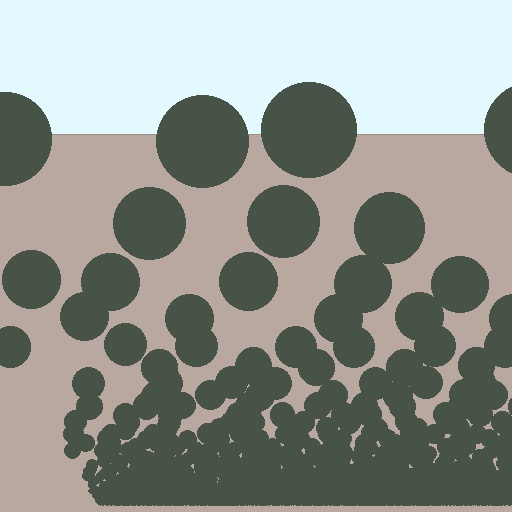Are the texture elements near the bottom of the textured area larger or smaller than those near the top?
Smaller. The gradient is inverted — elements near the bottom are smaller and denser.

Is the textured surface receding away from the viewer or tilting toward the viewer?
The surface appears to tilt toward the viewer. Texture elements get larger and sparser toward the top.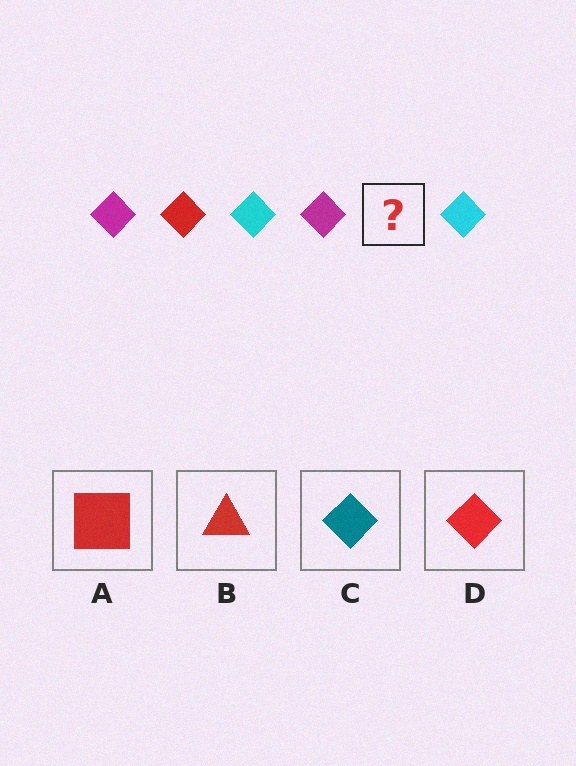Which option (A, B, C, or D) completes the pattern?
D.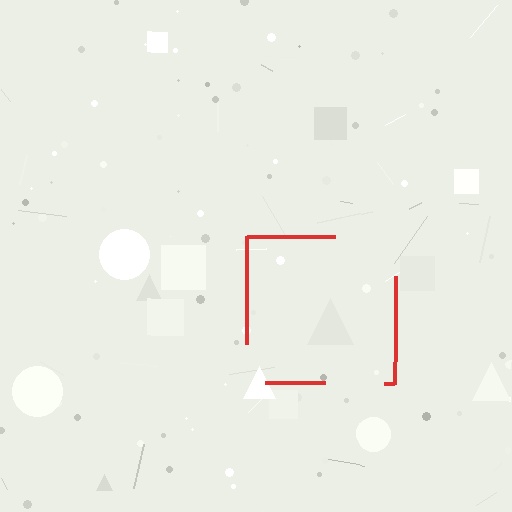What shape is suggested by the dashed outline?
The dashed outline suggests a square.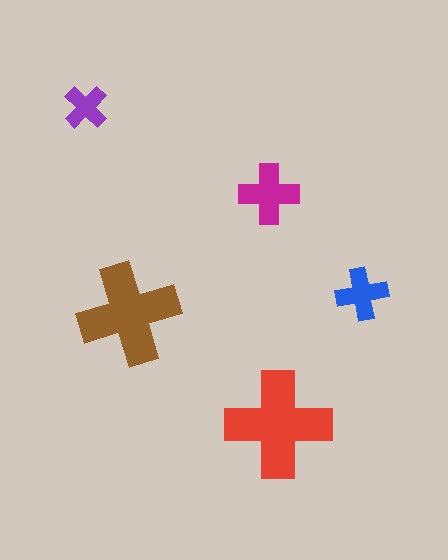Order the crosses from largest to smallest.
the red one, the brown one, the magenta one, the blue one, the purple one.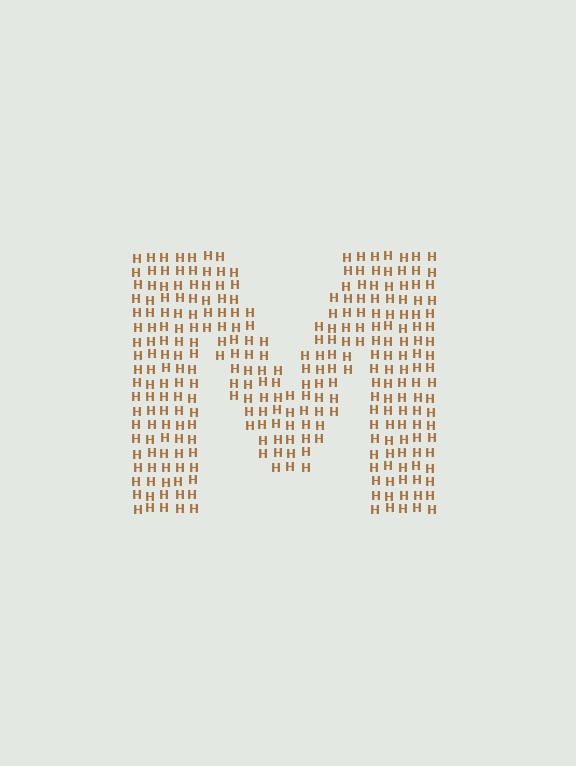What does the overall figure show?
The overall figure shows the letter M.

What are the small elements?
The small elements are letter H's.